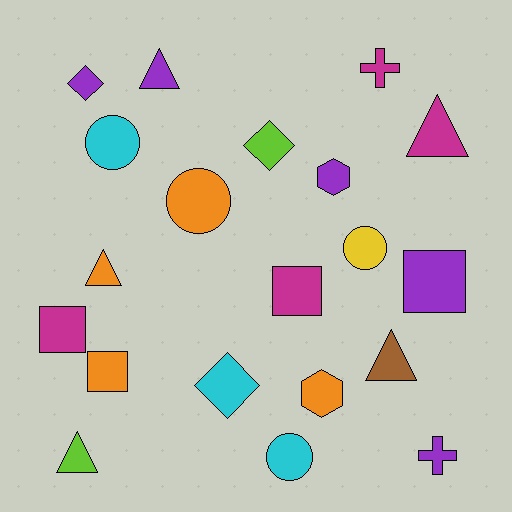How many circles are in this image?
There are 4 circles.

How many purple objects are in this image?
There are 5 purple objects.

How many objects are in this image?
There are 20 objects.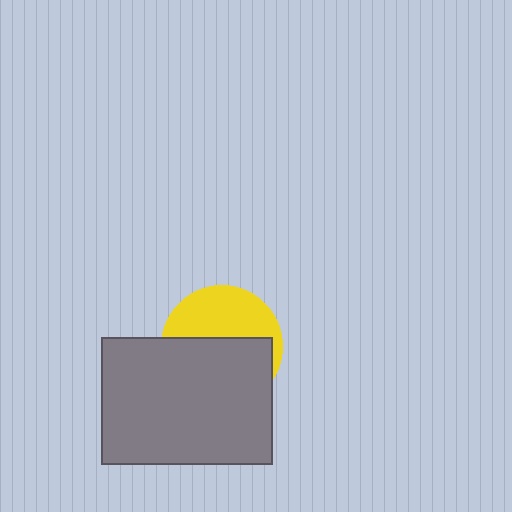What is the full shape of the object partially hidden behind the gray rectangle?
The partially hidden object is a yellow circle.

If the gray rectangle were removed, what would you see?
You would see the complete yellow circle.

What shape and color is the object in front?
The object in front is a gray rectangle.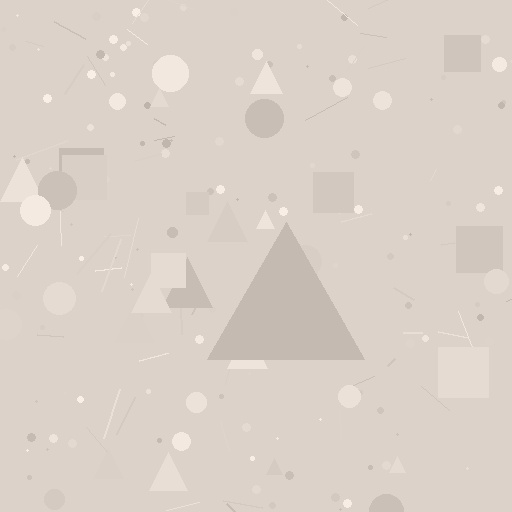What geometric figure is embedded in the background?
A triangle is embedded in the background.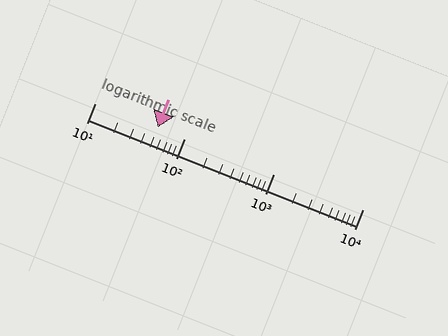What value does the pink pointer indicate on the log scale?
The pointer indicates approximately 51.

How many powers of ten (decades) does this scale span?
The scale spans 3 decades, from 10 to 10000.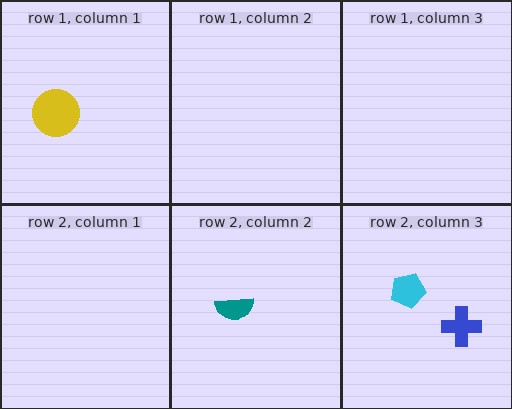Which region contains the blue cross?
The row 2, column 3 region.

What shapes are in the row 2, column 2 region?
The teal semicircle.